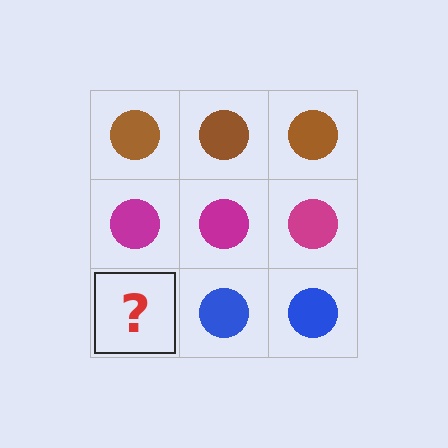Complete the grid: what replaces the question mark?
The question mark should be replaced with a blue circle.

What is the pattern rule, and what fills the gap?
The rule is that each row has a consistent color. The gap should be filled with a blue circle.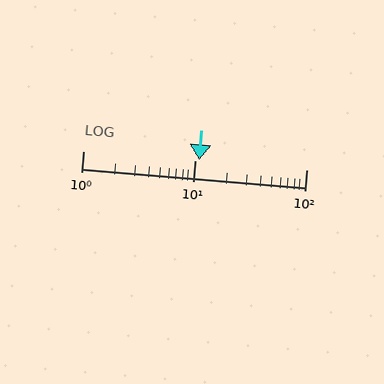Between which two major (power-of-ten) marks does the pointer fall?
The pointer is between 10 and 100.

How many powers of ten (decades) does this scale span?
The scale spans 2 decades, from 1 to 100.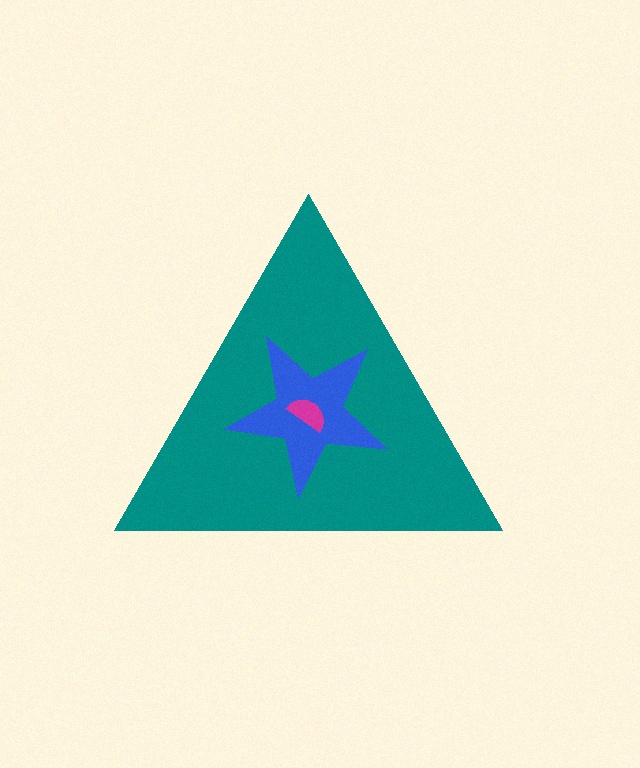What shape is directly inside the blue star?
The magenta semicircle.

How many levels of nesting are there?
3.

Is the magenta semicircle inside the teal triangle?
Yes.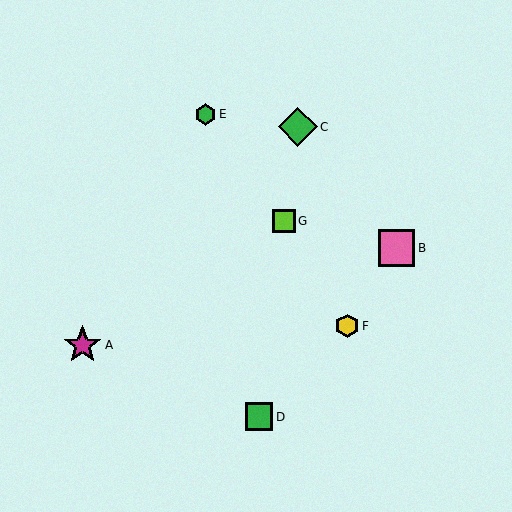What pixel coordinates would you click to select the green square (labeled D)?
Click at (259, 417) to select the green square D.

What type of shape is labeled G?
Shape G is a lime square.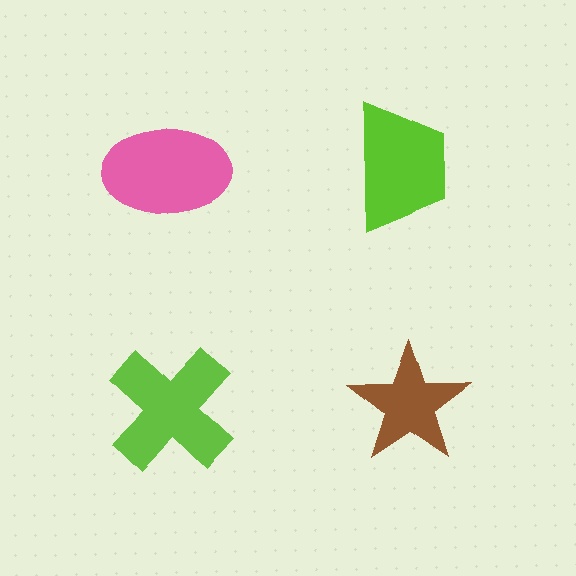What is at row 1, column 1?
A pink ellipse.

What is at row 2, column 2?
A brown star.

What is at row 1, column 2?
A lime trapezoid.